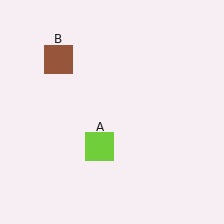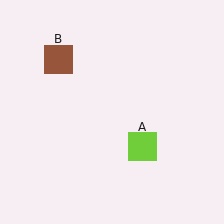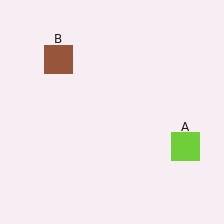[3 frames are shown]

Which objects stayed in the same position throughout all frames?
Brown square (object B) remained stationary.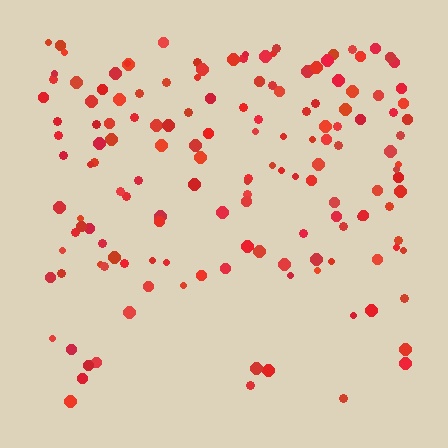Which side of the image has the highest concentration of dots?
The top.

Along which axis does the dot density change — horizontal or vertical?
Vertical.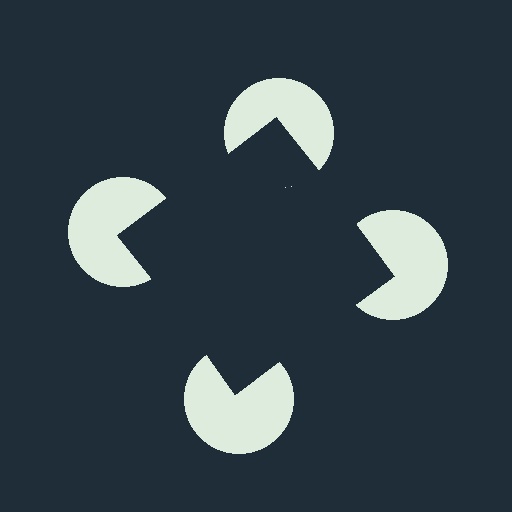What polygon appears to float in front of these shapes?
An illusory square — its edges are inferred from the aligned wedge cuts in the pac-man discs, not physically drawn.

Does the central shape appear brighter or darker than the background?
It typically appears slightly darker than the background, even though no actual brightness change is drawn.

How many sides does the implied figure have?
4 sides.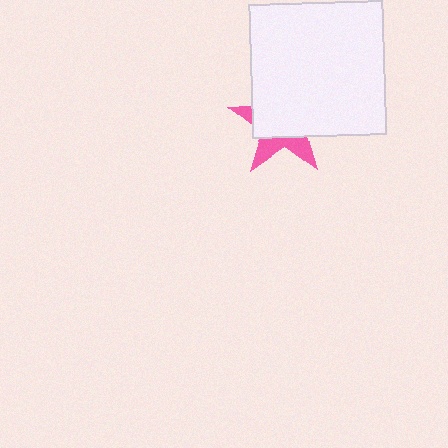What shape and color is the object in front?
The object in front is a white square.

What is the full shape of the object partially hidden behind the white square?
The partially hidden object is a pink star.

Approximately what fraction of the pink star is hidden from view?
Roughly 65% of the pink star is hidden behind the white square.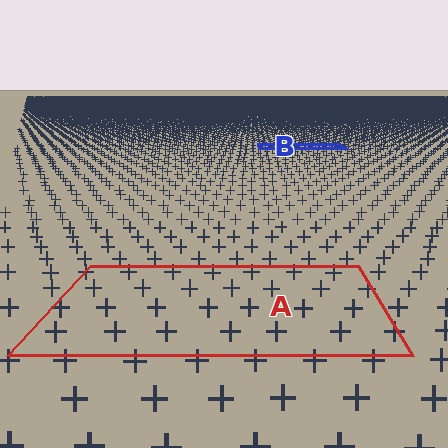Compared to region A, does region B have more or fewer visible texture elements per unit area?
Region B has more texture elements per unit area — they are packed more densely because it is farther away.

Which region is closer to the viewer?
Region A is closer. The texture elements there are larger and more spread out.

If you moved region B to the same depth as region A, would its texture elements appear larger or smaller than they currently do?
They would appear larger. At a closer depth, the same texture elements are projected at a bigger on-screen size.